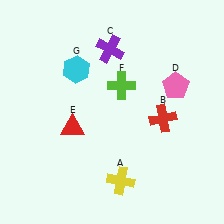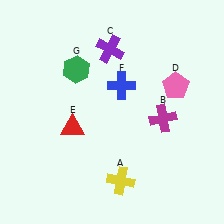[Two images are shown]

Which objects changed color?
B changed from red to magenta. F changed from lime to blue. G changed from cyan to green.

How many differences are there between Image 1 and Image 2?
There are 3 differences between the two images.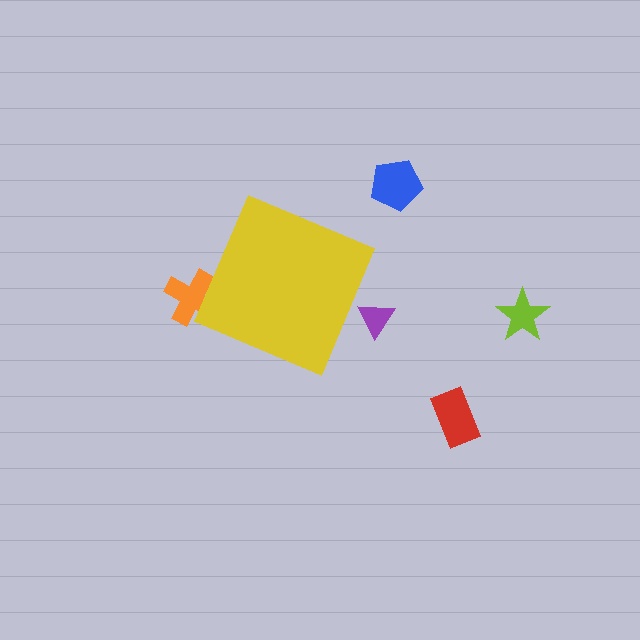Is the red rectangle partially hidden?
No, the red rectangle is fully visible.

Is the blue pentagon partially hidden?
No, the blue pentagon is fully visible.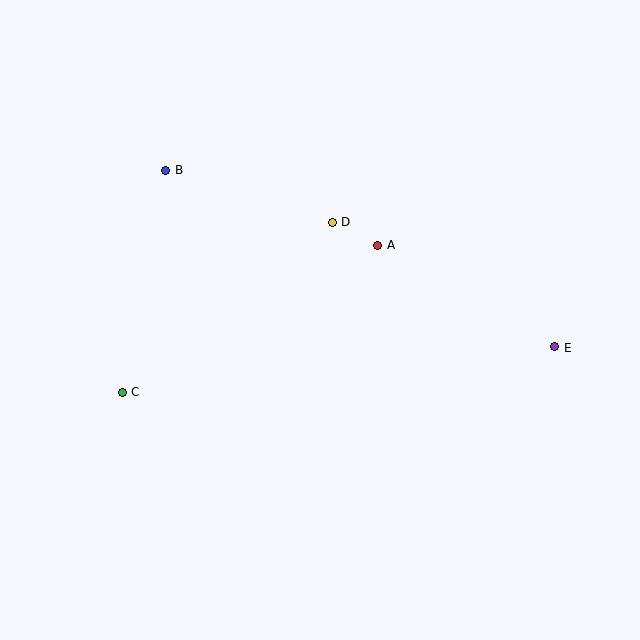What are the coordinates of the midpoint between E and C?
The midpoint between E and C is at (338, 369).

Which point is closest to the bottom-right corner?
Point E is closest to the bottom-right corner.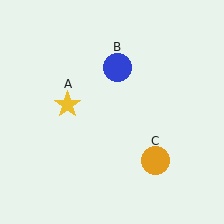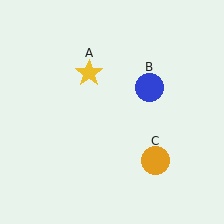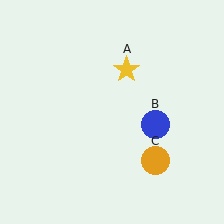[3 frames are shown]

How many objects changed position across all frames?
2 objects changed position: yellow star (object A), blue circle (object B).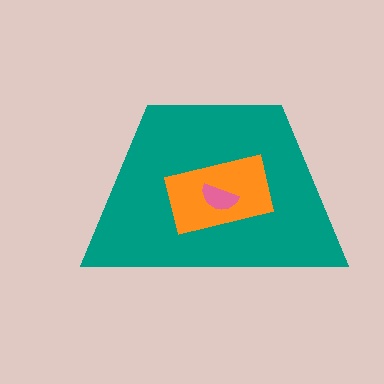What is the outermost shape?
The teal trapezoid.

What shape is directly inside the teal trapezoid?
The orange rectangle.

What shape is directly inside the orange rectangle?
The pink semicircle.